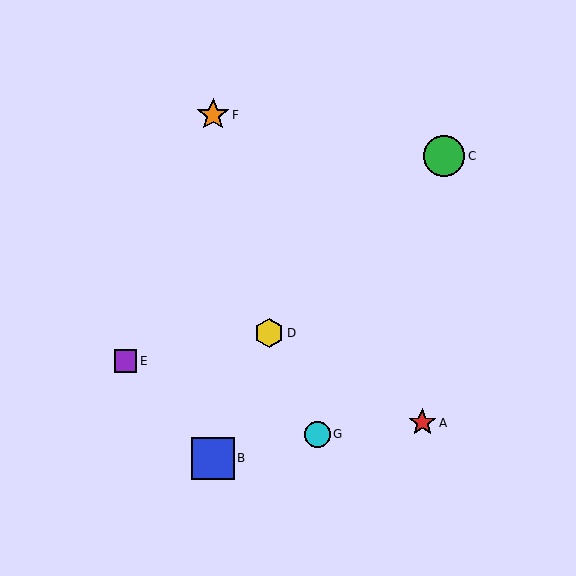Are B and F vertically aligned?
Yes, both are at x≈213.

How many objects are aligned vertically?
2 objects (B, F) are aligned vertically.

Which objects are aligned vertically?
Objects B, F are aligned vertically.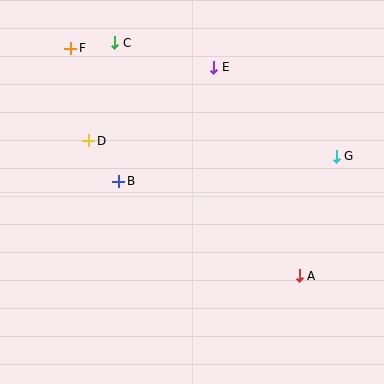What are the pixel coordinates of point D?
Point D is at (89, 141).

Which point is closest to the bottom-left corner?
Point B is closest to the bottom-left corner.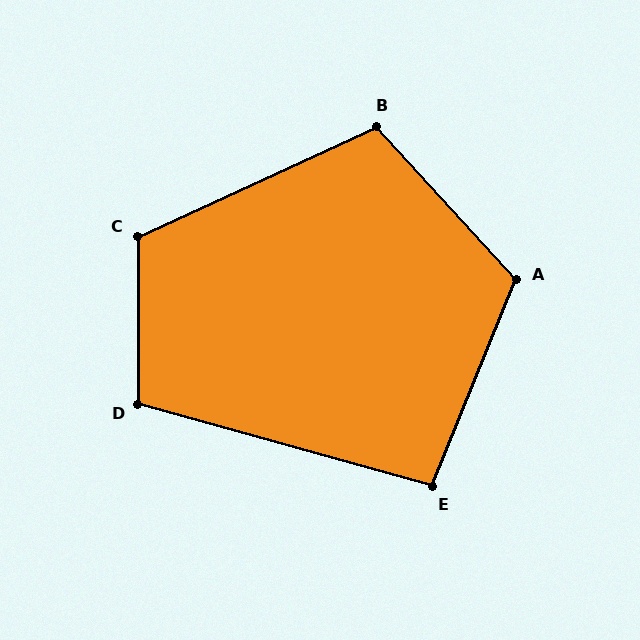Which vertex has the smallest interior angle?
E, at approximately 97 degrees.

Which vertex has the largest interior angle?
A, at approximately 115 degrees.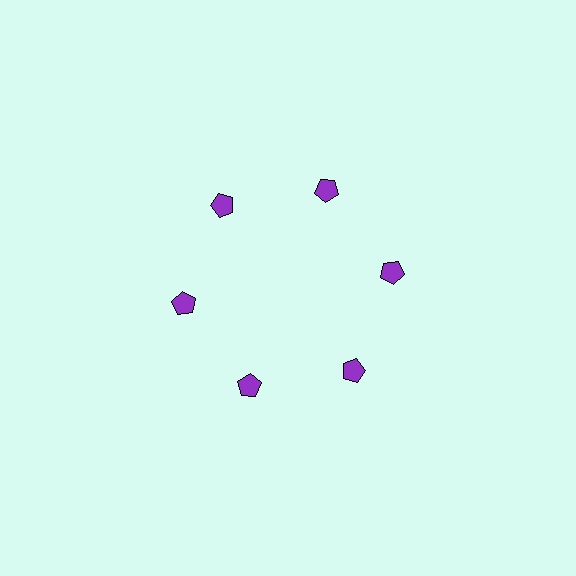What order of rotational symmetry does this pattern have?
This pattern has 6-fold rotational symmetry.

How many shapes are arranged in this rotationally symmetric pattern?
There are 6 shapes, arranged in 6 groups of 1.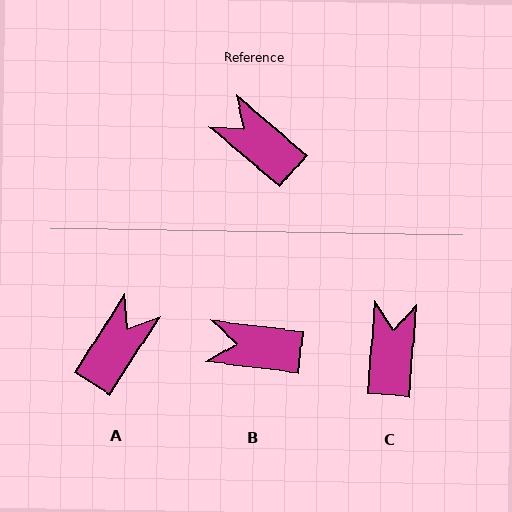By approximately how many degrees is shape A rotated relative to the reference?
Approximately 82 degrees clockwise.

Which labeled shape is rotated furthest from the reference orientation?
A, about 82 degrees away.